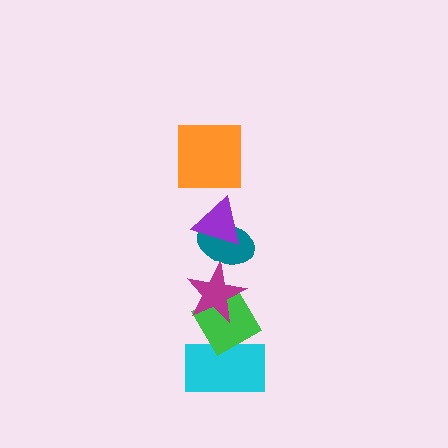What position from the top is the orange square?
The orange square is 1st from the top.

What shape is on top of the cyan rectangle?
The green diamond is on top of the cyan rectangle.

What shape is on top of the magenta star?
The teal ellipse is on top of the magenta star.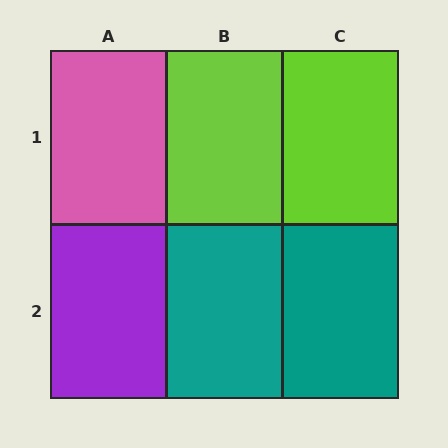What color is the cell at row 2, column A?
Purple.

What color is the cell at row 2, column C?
Teal.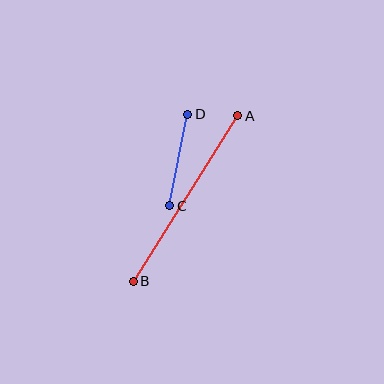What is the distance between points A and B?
The distance is approximately 196 pixels.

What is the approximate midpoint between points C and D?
The midpoint is at approximately (179, 160) pixels.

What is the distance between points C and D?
The distance is approximately 93 pixels.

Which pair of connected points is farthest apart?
Points A and B are farthest apart.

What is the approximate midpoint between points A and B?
The midpoint is at approximately (186, 198) pixels.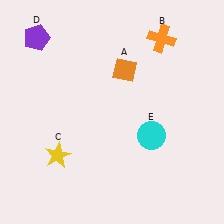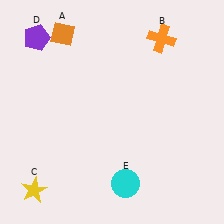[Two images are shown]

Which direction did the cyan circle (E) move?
The cyan circle (E) moved down.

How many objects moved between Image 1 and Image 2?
3 objects moved between the two images.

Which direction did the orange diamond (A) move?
The orange diamond (A) moved left.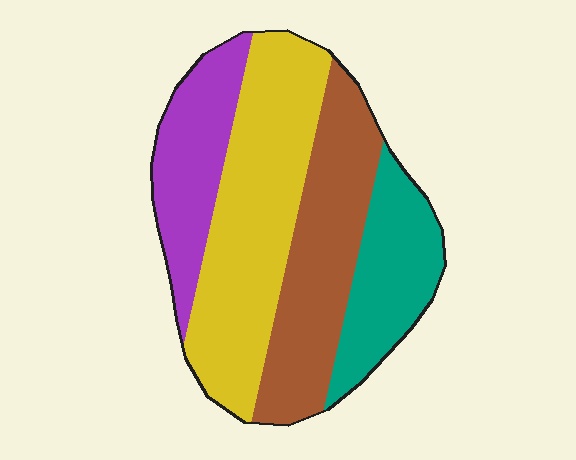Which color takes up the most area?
Yellow, at roughly 35%.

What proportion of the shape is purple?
Purple covers around 20% of the shape.